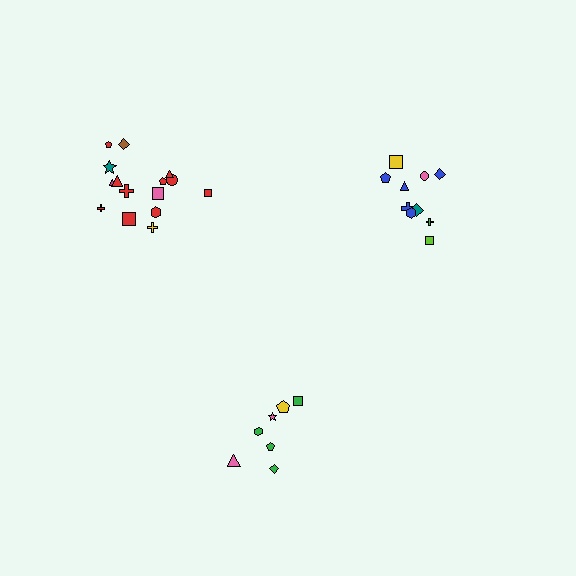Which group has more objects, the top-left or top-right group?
The top-left group.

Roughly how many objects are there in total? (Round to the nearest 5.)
Roughly 30 objects in total.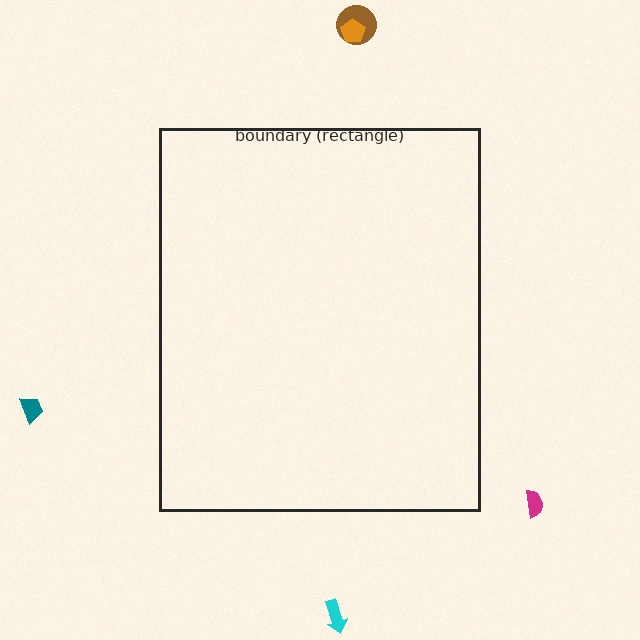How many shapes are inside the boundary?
0 inside, 5 outside.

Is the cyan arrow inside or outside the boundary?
Outside.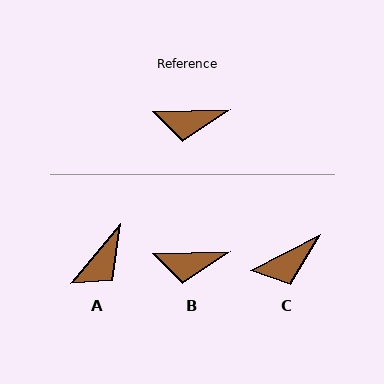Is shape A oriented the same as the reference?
No, it is off by about 49 degrees.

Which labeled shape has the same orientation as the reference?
B.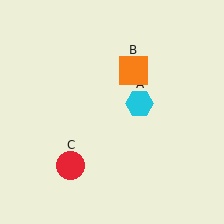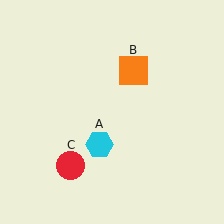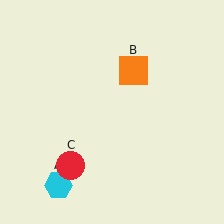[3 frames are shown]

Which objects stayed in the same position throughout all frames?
Orange square (object B) and red circle (object C) remained stationary.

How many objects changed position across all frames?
1 object changed position: cyan hexagon (object A).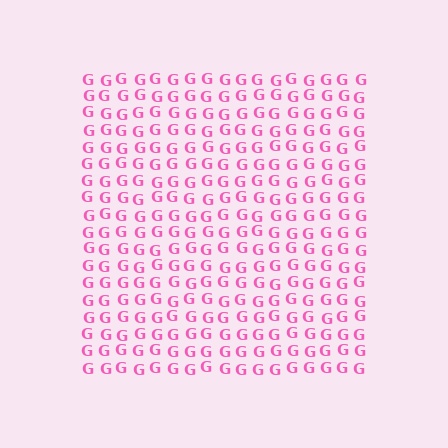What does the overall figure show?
The overall figure shows a square.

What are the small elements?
The small elements are letter G's.